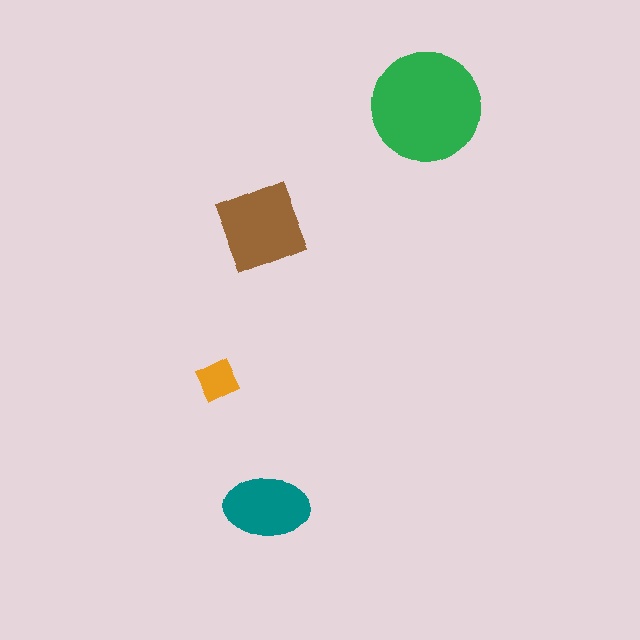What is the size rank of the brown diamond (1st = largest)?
2nd.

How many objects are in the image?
There are 4 objects in the image.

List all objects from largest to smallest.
The green circle, the brown diamond, the teal ellipse, the orange square.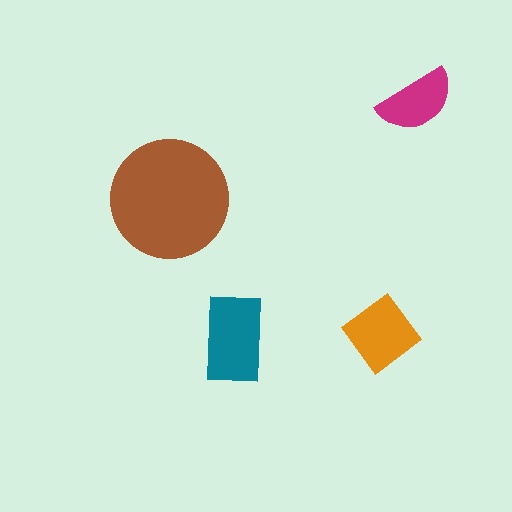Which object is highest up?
The magenta semicircle is topmost.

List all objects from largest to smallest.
The brown circle, the teal rectangle, the orange diamond, the magenta semicircle.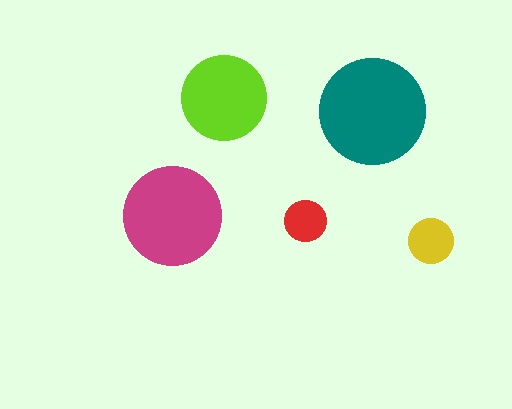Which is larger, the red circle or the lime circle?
The lime one.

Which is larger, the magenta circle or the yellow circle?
The magenta one.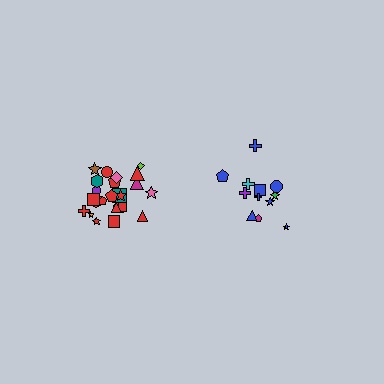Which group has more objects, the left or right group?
The left group.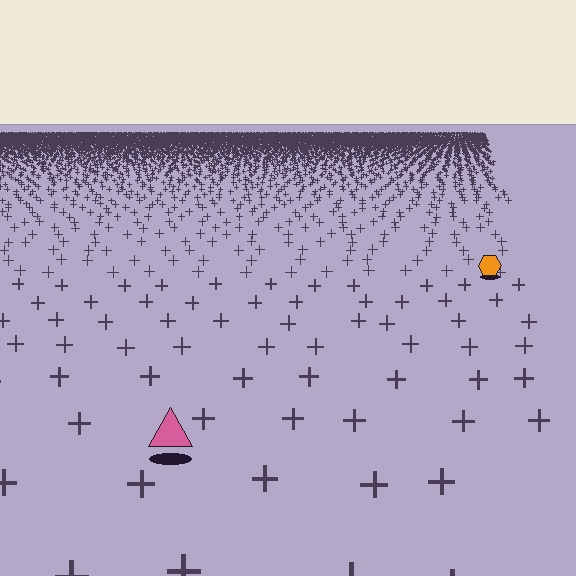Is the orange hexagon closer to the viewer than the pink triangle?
No. The pink triangle is closer — you can tell from the texture gradient: the ground texture is coarser near it.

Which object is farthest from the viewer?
The orange hexagon is farthest from the viewer. It appears smaller and the ground texture around it is denser.